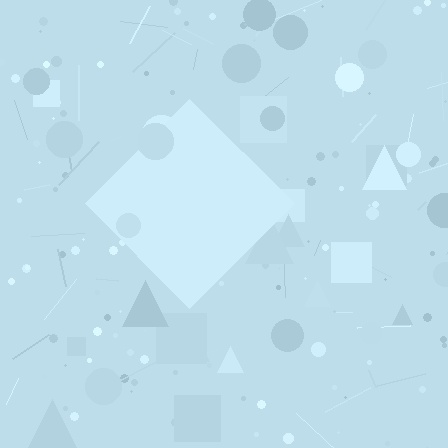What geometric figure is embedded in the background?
A diamond is embedded in the background.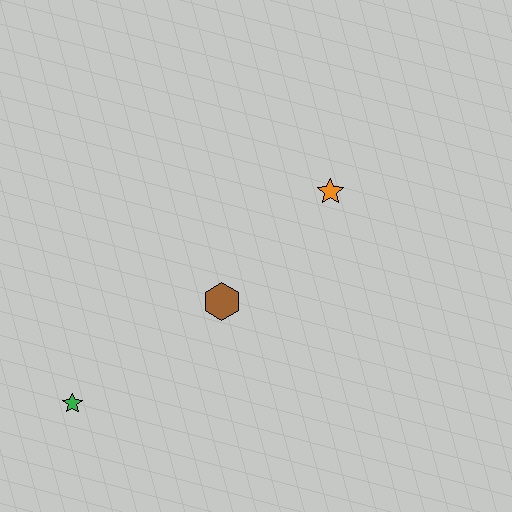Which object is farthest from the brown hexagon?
The green star is farthest from the brown hexagon.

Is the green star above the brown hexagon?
No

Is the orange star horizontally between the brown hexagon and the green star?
No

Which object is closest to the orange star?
The brown hexagon is closest to the orange star.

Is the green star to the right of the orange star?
No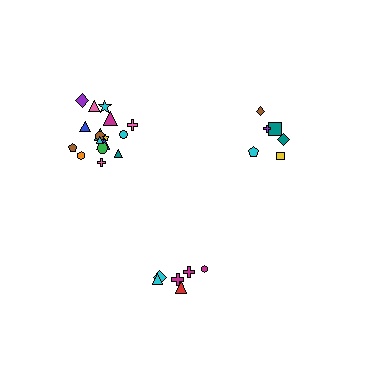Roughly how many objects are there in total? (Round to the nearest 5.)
Roughly 30 objects in total.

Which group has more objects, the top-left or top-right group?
The top-left group.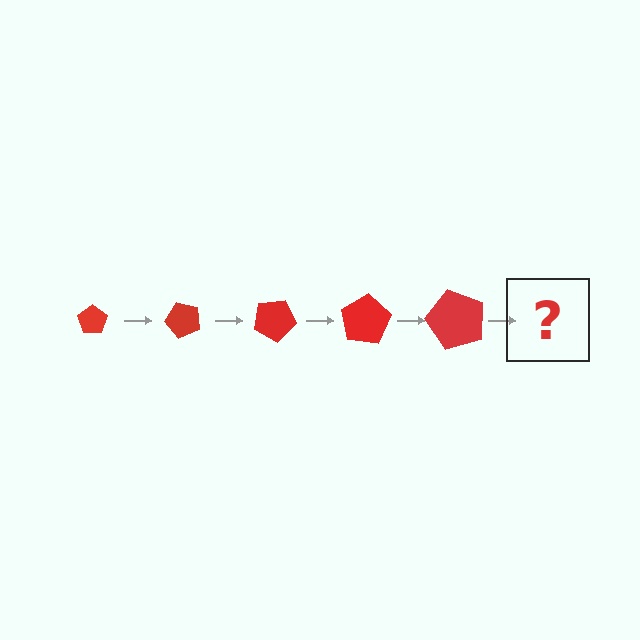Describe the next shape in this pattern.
It should be a pentagon, larger than the previous one and rotated 250 degrees from the start.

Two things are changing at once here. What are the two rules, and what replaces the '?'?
The two rules are that the pentagon grows larger each step and it rotates 50 degrees each step. The '?' should be a pentagon, larger than the previous one and rotated 250 degrees from the start.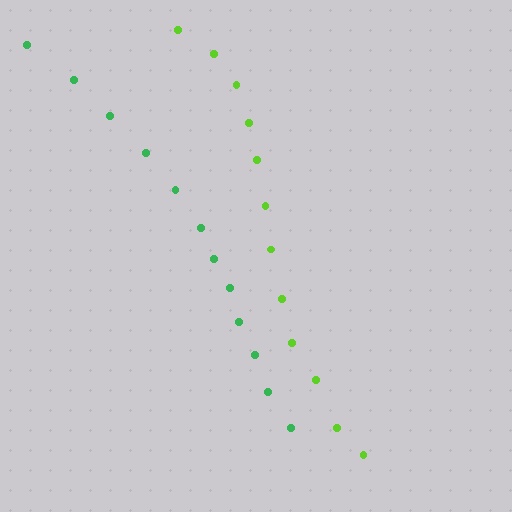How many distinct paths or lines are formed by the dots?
There are 2 distinct paths.